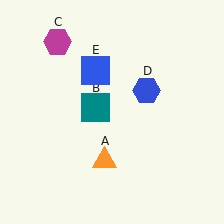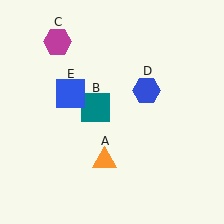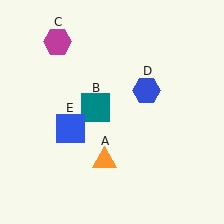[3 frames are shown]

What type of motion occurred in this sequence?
The blue square (object E) rotated counterclockwise around the center of the scene.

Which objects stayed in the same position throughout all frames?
Orange triangle (object A) and teal square (object B) and magenta hexagon (object C) and blue hexagon (object D) remained stationary.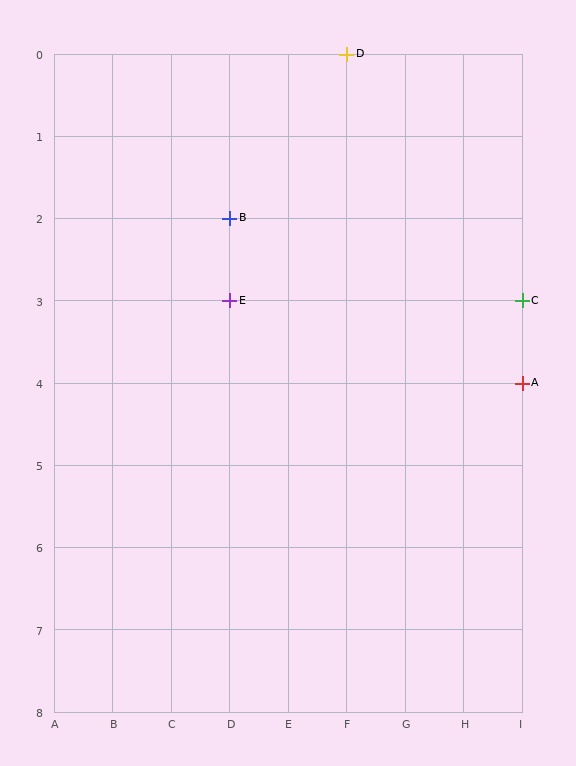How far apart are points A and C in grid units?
Points A and C are 1 row apart.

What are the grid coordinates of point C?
Point C is at grid coordinates (I, 3).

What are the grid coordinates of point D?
Point D is at grid coordinates (F, 0).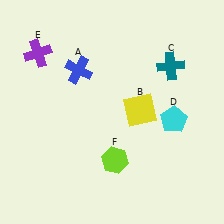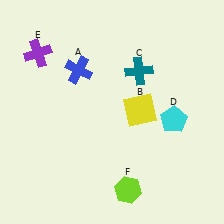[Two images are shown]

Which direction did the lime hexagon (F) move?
The lime hexagon (F) moved down.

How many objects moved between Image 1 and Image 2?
2 objects moved between the two images.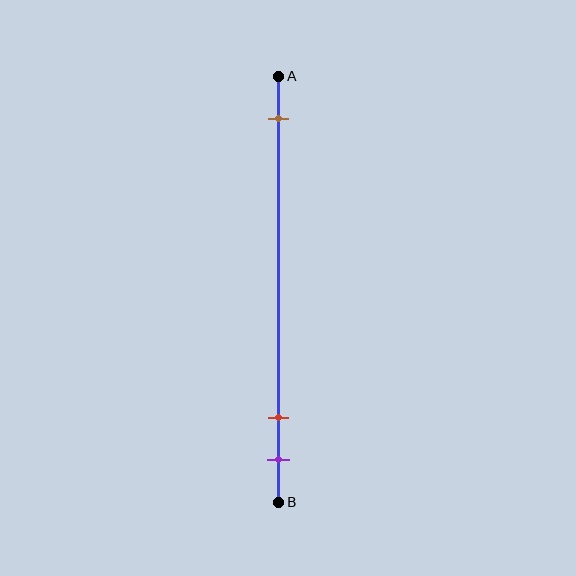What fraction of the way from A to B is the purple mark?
The purple mark is approximately 90% (0.9) of the way from A to B.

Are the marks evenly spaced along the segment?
No, the marks are not evenly spaced.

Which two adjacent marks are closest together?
The red and purple marks are the closest adjacent pair.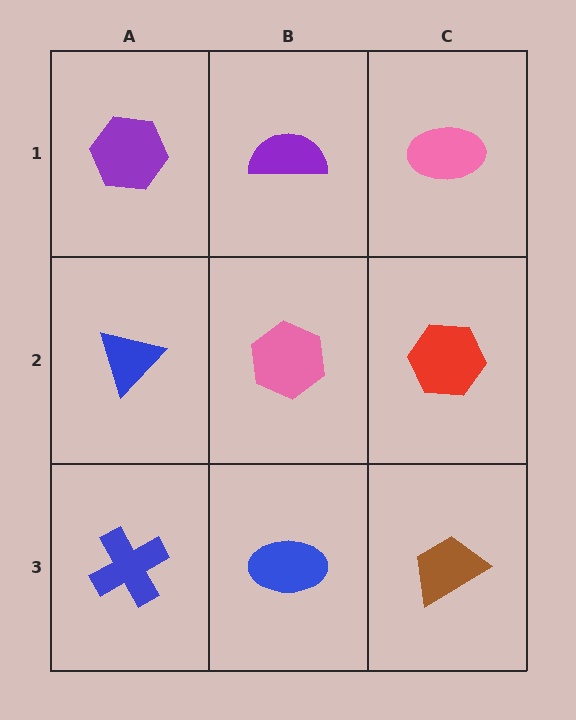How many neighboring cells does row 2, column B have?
4.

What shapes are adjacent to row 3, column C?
A red hexagon (row 2, column C), a blue ellipse (row 3, column B).